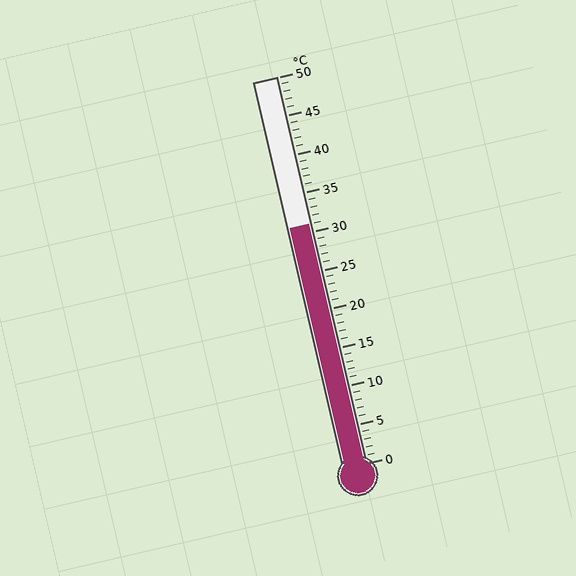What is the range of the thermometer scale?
The thermometer scale ranges from 0°C to 50°C.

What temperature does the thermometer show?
The thermometer shows approximately 31°C.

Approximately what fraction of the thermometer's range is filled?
The thermometer is filled to approximately 60% of its range.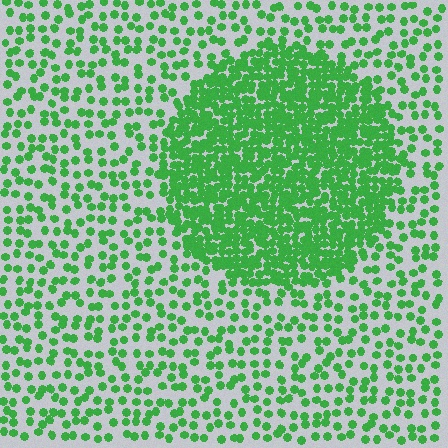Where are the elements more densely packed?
The elements are more densely packed inside the circle boundary.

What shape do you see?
I see a circle.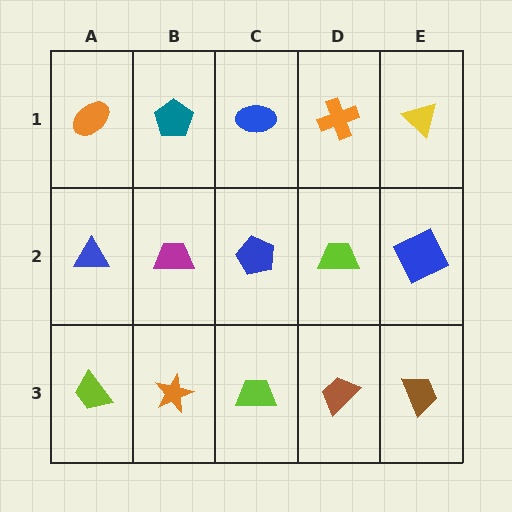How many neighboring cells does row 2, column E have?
3.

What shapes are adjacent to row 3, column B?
A magenta trapezoid (row 2, column B), a lime trapezoid (row 3, column A), a lime trapezoid (row 3, column C).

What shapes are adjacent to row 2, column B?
A teal pentagon (row 1, column B), an orange star (row 3, column B), a blue triangle (row 2, column A), a blue pentagon (row 2, column C).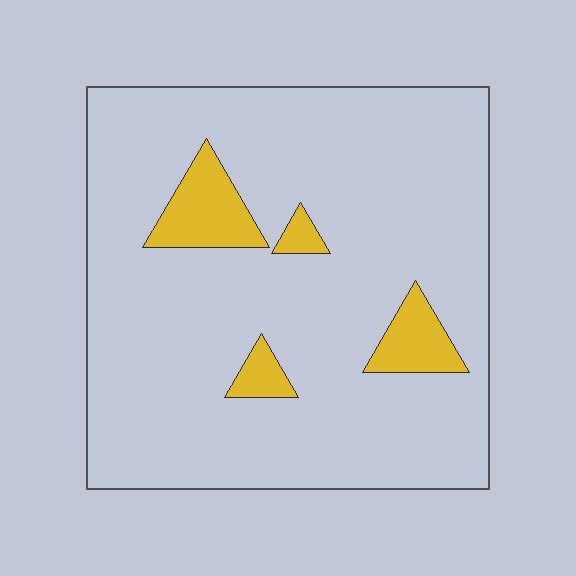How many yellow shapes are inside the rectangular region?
4.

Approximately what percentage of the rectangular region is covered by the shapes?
Approximately 10%.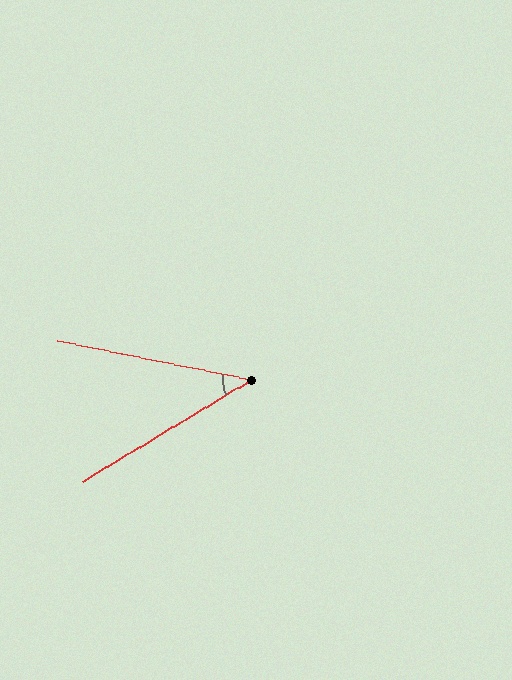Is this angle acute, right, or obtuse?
It is acute.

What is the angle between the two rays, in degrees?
Approximately 42 degrees.